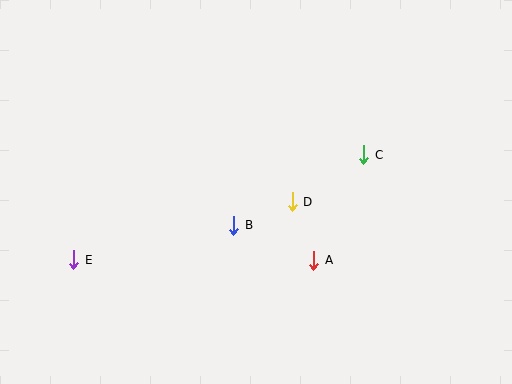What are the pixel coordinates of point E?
Point E is at (74, 260).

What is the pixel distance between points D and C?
The distance between D and C is 85 pixels.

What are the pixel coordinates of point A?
Point A is at (314, 260).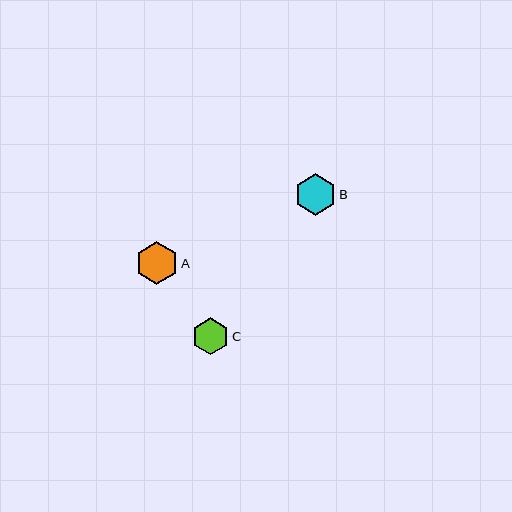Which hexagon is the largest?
Hexagon A is the largest with a size of approximately 43 pixels.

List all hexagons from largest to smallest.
From largest to smallest: A, B, C.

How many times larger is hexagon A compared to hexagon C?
Hexagon A is approximately 1.2 times the size of hexagon C.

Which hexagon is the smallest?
Hexagon C is the smallest with a size of approximately 37 pixels.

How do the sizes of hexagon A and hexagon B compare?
Hexagon A and hexagon B are approximately the same size.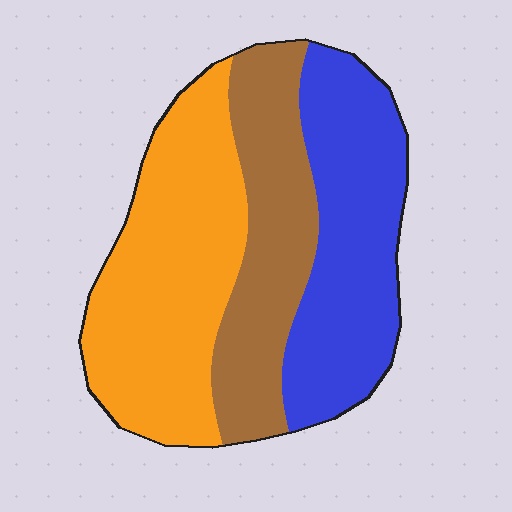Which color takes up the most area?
Orange, at roughly 40%.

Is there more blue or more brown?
Blue.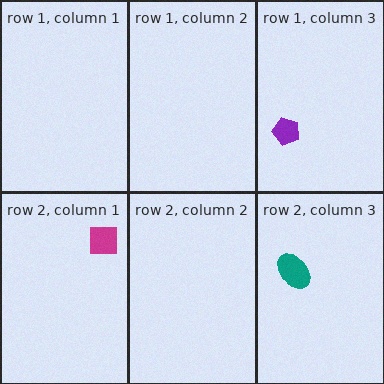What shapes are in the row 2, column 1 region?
The magenta square.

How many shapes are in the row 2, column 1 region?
1.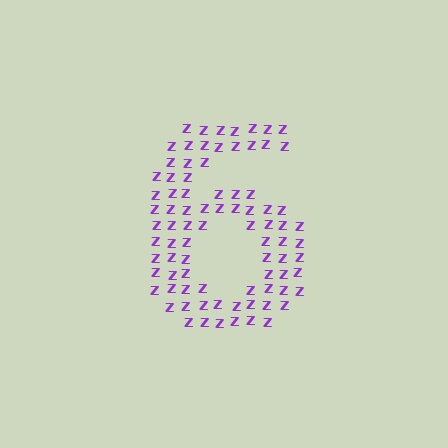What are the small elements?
The small elements are letter Z's.